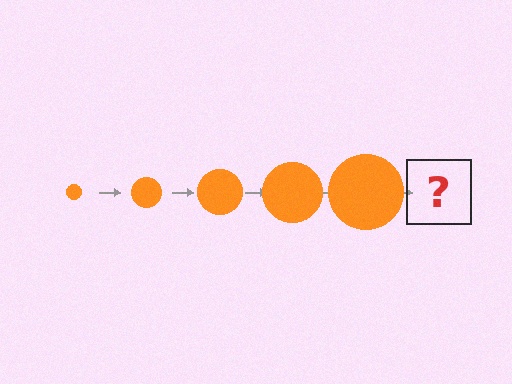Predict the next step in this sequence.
The next step is an orange circle, larger than the previous one.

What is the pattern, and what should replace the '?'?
The pattern is that the circle gets progressively larger each step. The '?' should be an orange circle, larger than the previous one.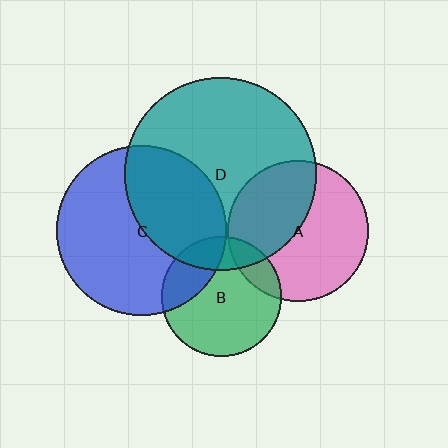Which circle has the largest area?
Circle D (teal).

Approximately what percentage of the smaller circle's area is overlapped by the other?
Approximately 15%.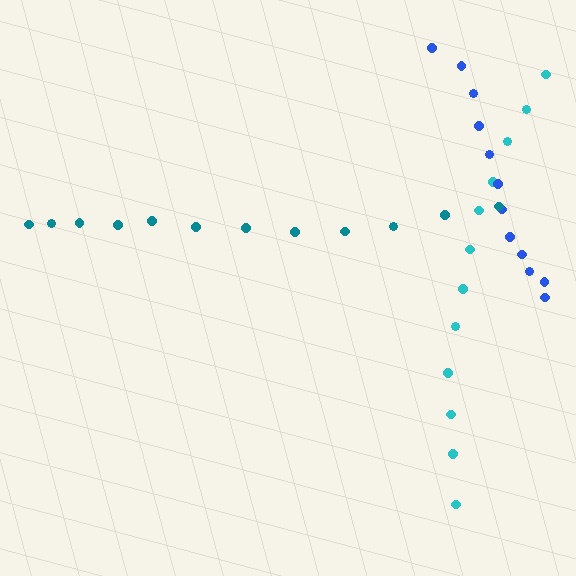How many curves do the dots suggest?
There are 3 distinct paths.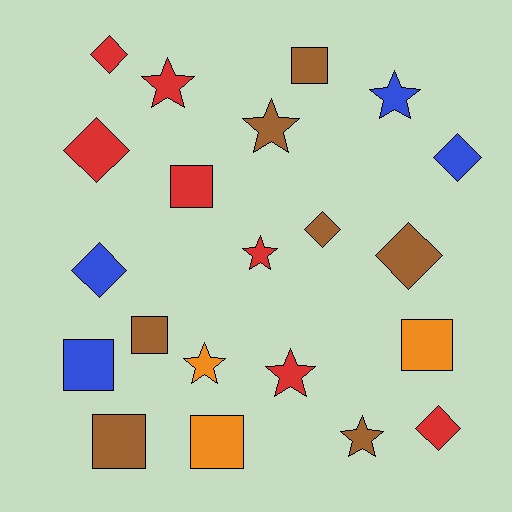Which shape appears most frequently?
Square, with 7 objects.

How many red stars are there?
There are 3 red stars.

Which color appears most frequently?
Red, with 7 objects.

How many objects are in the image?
There are 21 objects.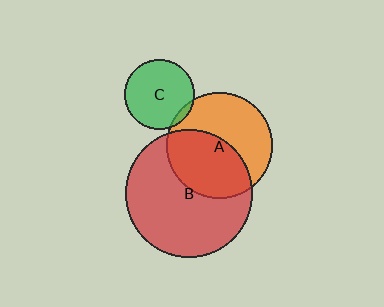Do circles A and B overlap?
Yes.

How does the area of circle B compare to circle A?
Approximately 1.4 times.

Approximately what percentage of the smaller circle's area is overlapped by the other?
Approximately 50%.